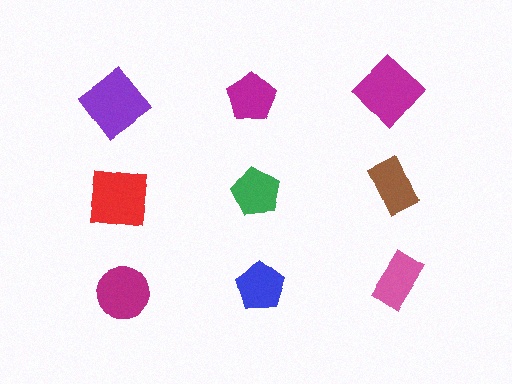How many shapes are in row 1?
3 shapes.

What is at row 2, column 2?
A green pentagon.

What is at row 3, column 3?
A pink rectangle.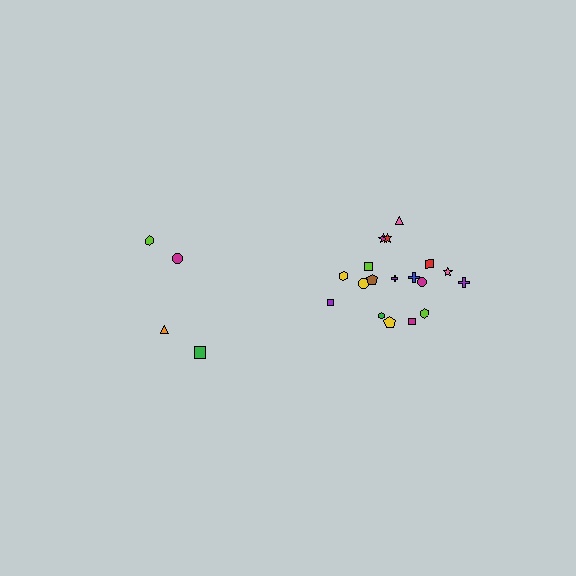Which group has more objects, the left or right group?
The right group.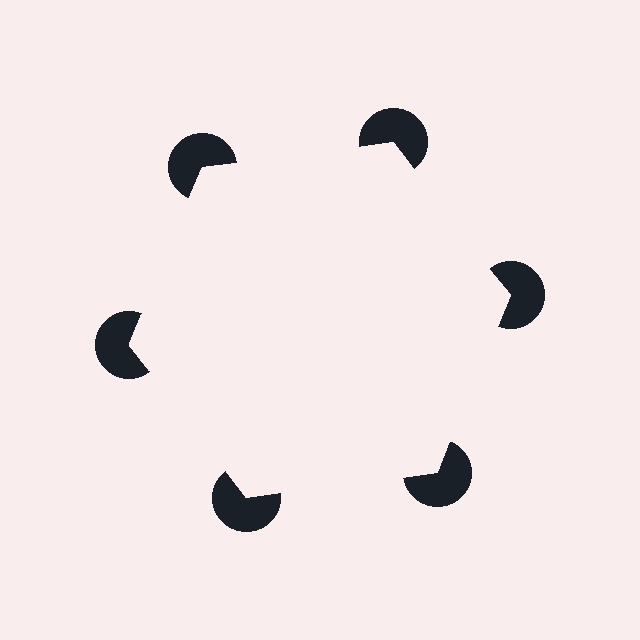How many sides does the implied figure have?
6 sides.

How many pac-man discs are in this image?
There are 6 — one at each vertex of the illusory hexagon.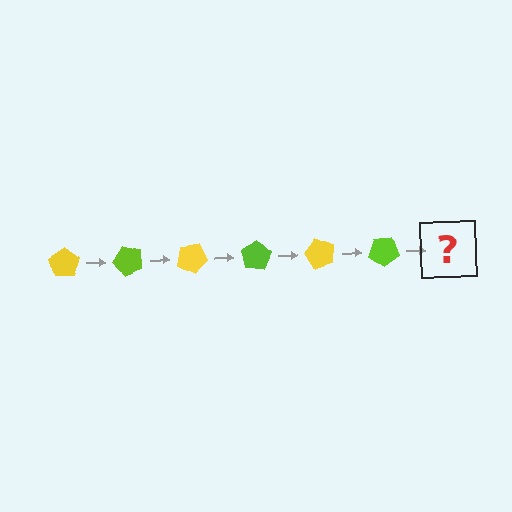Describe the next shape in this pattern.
It should be a yellow pentagon, rotated 300 degrees from the start.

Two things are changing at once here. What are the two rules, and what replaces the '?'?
The two rules are that it rotates 50 degrees each step and the color cycles through yellow and lime. The '?' should be a yellow pentagon, rotated 300 degrees from the start.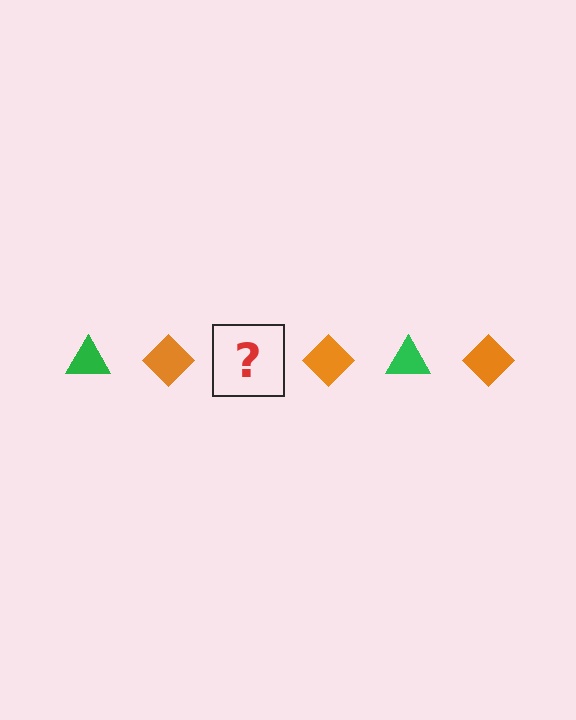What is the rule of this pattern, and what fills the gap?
The rule is that the pattern alternates between green triangle and orange diamond. The gap should be filled with a green triangle.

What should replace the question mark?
The question mark should be replaced with a green triangle.